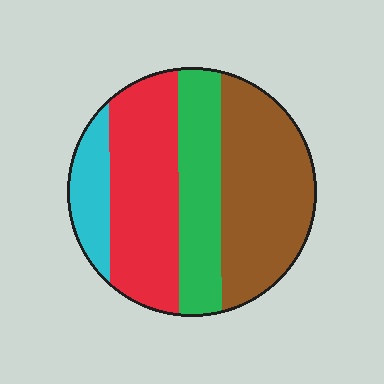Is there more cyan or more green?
Green.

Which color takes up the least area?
Cyan, at roughly 10%.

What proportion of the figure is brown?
Brown takes up between a quarter and a half of the figure.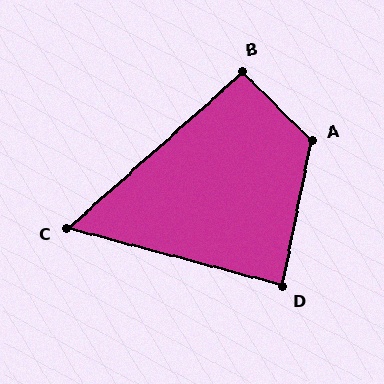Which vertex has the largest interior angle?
A, at approximately 123 degrees.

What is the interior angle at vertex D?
Approximately 87 degrees (approximately right).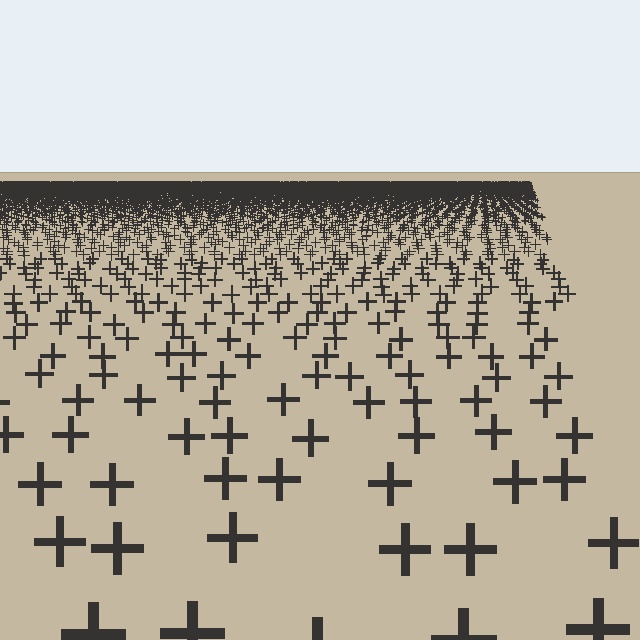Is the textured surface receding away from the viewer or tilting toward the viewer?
The surface is receding away from the viewer. Texture elements get smaller and denser toward the top.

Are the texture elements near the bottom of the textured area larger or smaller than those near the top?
Larger. Near the bottom, elements are closer to the viewer and appear at a bigger on-screen size.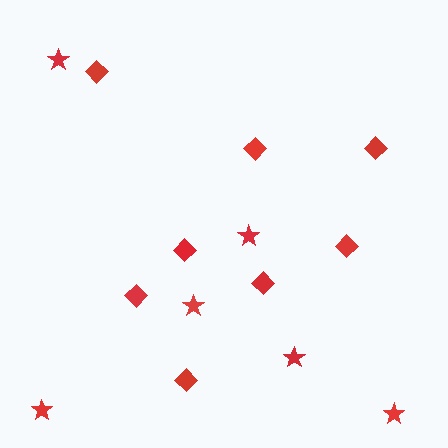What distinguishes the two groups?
There are 2 groups: one group of diamonds (8) and one group of stars (6).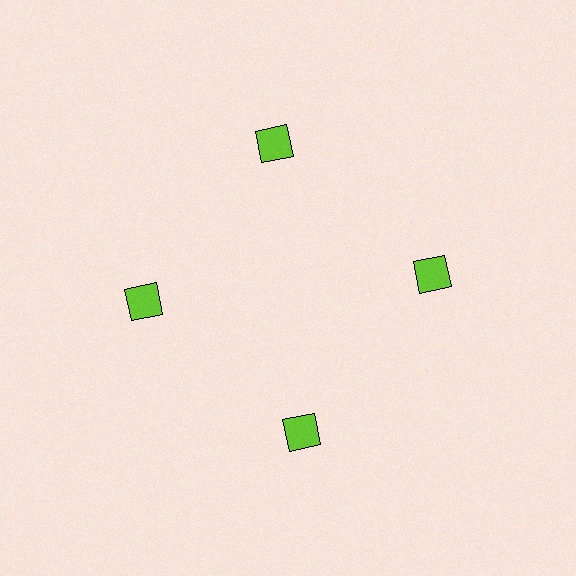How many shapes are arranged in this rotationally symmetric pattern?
There are 4 shapes, arranged in 4 groups of 1.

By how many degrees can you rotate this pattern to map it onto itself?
The pattern maps onto itself every 90 degrees of rotation.